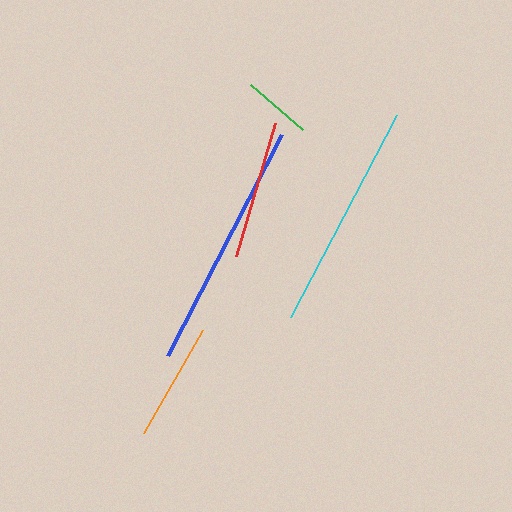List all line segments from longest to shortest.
From longest to shortest: blue, cyan, red, orange, green.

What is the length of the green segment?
The green segment is approximately 70 pixels long.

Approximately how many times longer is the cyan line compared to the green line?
The cyan line is approximately 3.3 times the length of the green line.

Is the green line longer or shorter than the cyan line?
The cyan line is longer than the green line.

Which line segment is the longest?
The blue line is the longest at approximately 249 pixels.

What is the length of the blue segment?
The blue segment is approximately 249 pixels long.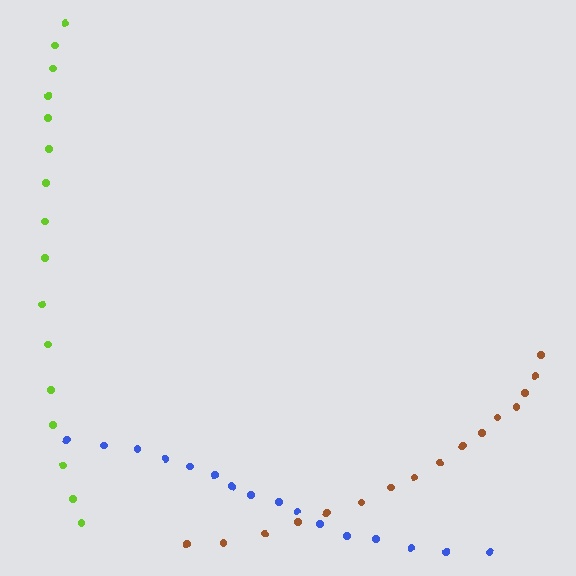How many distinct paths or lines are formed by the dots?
There are 3 distinct paths.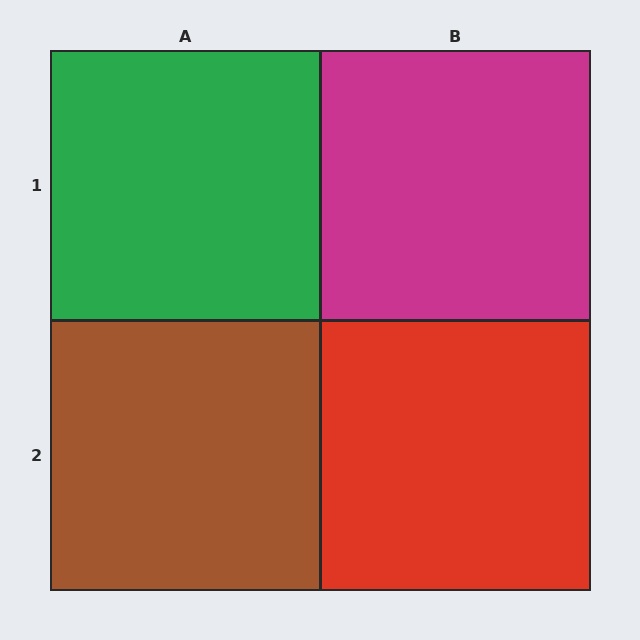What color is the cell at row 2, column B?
Red.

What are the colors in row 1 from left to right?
Green, magenta.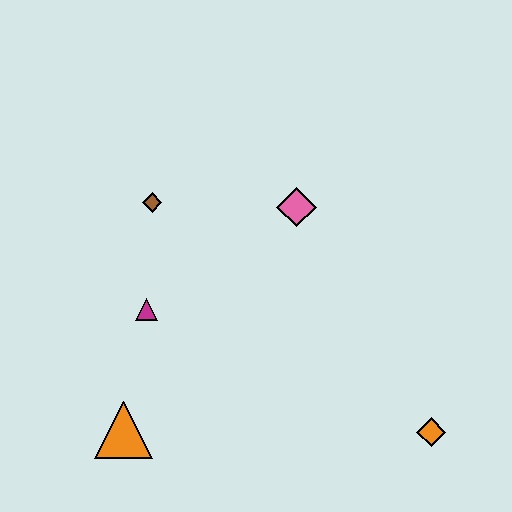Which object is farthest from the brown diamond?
The orange diamond is farthest from the brown diamond.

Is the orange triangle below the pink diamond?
Yes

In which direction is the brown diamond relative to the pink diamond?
The brown diamond is to the left of the pink diamond.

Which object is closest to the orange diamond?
The pink diamond is closest to the orange diamond.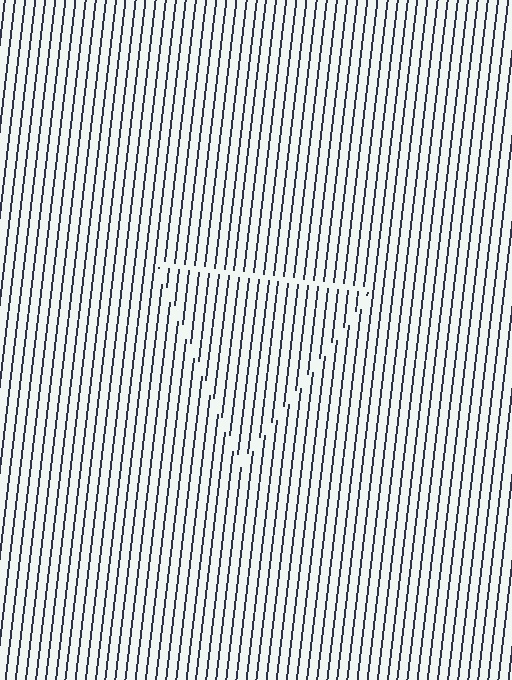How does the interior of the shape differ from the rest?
The interior of the shape contains the same grating, shifted by half a period — the contour is defined by the phase discontinuity where line-ends from the inner and outer gratings abut.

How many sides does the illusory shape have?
3 sides — the line-ends trace a triangle.